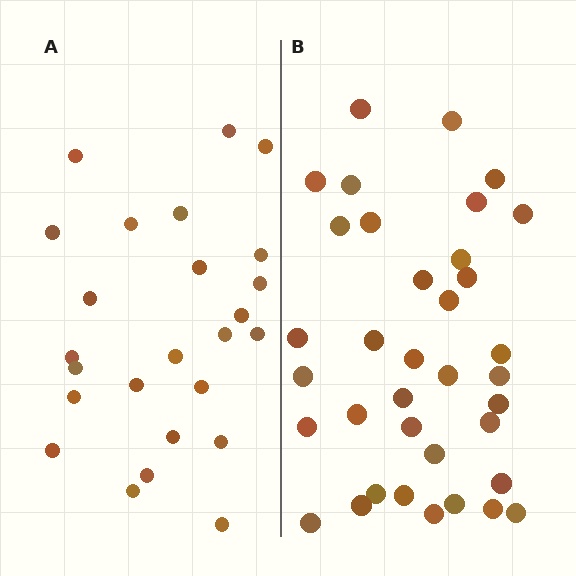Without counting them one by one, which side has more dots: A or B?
Region B (the right region) has more dots.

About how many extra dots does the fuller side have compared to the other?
Region B has roughly 12 or so more dots than region A.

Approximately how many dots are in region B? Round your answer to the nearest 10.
About 40 dots. (The exact count is 36, which rounds to 40.)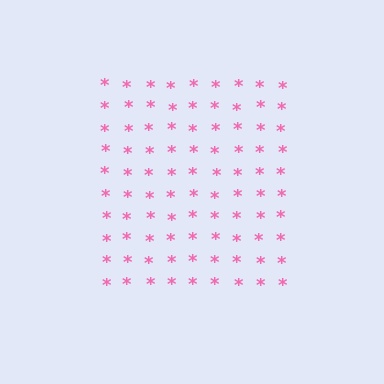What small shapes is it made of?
It is made of small asterisks.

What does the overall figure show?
The overall figure shows a square.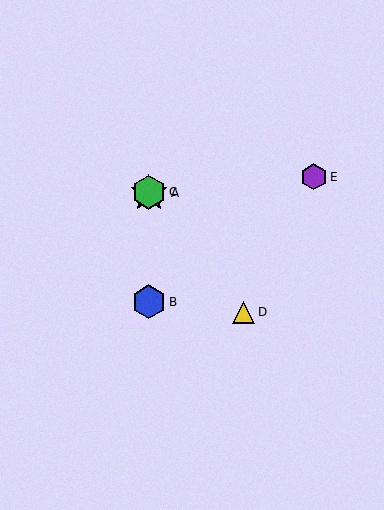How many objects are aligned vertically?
3 objects (A, B, C) are aligned vertically.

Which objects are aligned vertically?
Objects A, B, C are aligned vertically.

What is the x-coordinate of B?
Object B is at x≈149.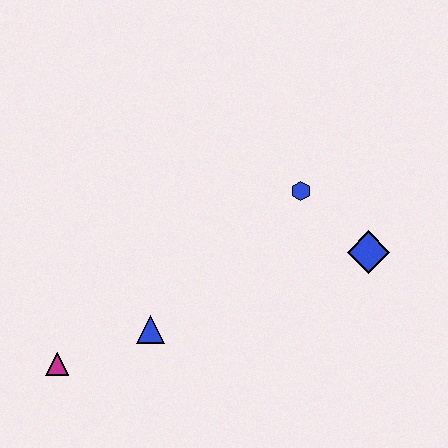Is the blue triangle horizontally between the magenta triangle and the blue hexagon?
Yes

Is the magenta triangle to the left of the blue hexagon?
Yes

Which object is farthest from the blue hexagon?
The magenta triangle is farthest from the blue hexagon.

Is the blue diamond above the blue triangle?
Yes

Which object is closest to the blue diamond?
The blue hexagon is closest to the blue diamond.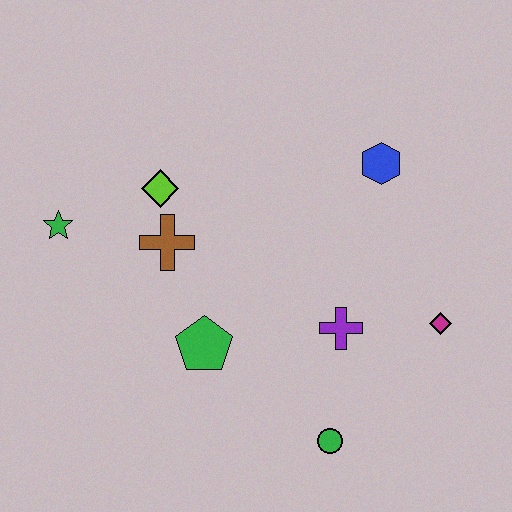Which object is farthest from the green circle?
The green star is farthest from the green circle.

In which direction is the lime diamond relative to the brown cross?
The lime diamond is above the brown cross.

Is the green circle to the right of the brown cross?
Yes